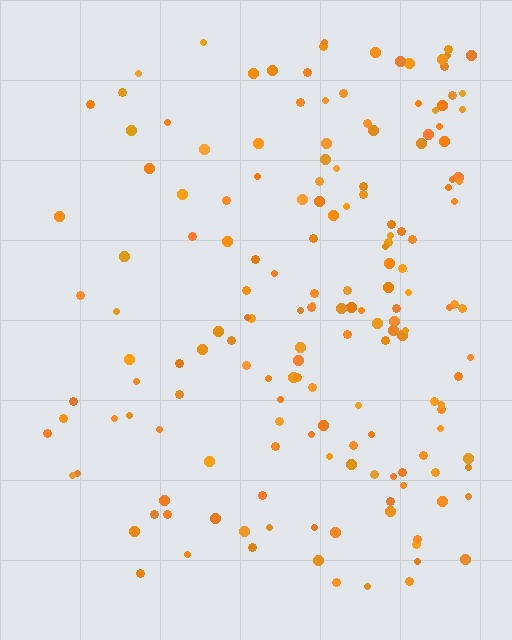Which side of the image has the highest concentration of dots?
The right.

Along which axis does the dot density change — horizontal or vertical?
Horizontal.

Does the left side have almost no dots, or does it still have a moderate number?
Still a moderate number, just noticeably fewer than the right.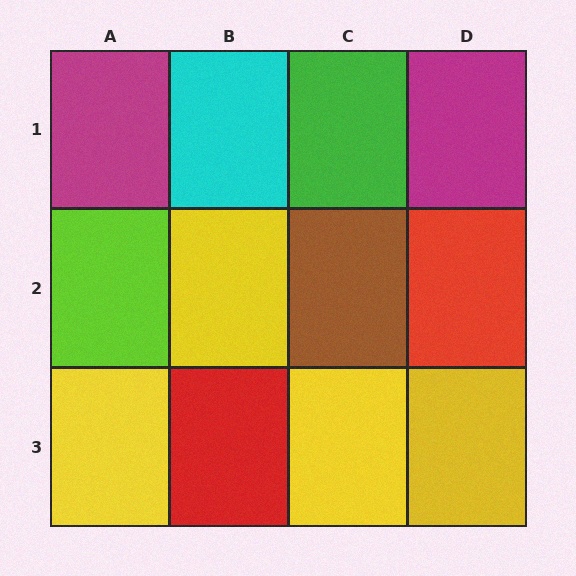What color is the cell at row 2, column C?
Brown.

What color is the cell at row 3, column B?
Red.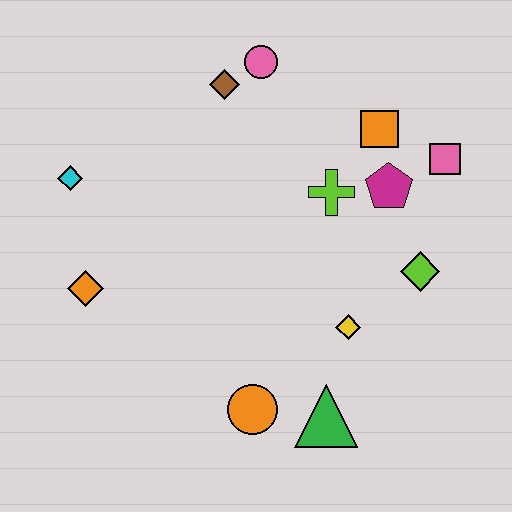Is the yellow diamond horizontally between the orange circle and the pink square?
Yes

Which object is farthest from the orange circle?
The pink circle is farthest from the orange circle.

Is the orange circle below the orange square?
Yes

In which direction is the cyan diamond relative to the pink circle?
The cyan diamond is to the left of the pink circle.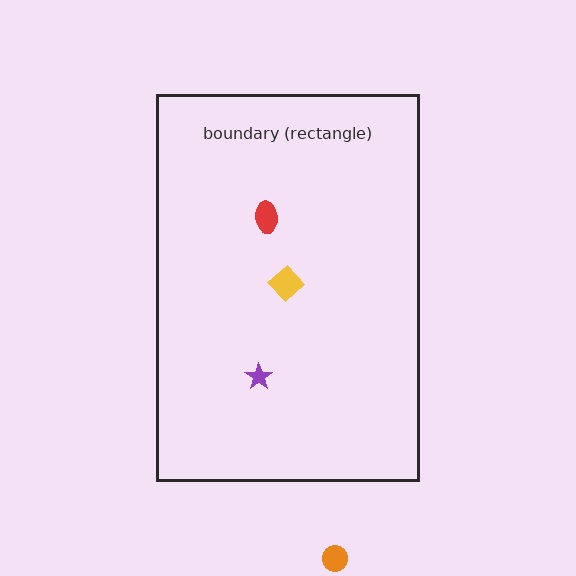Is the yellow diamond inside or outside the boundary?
Inside.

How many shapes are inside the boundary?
3 inside, 1 outside.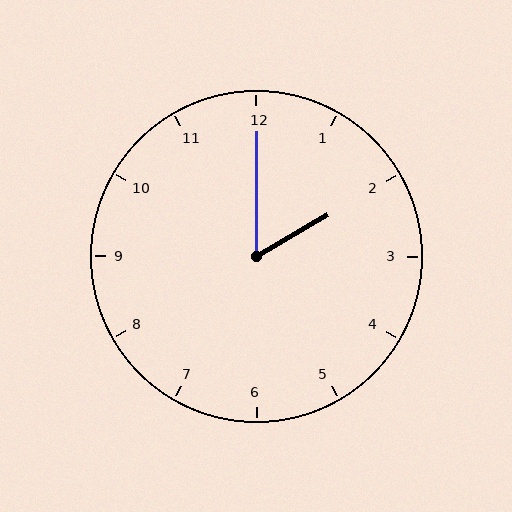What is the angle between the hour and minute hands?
Approximately 60 degrees.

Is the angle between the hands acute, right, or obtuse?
It is acute.